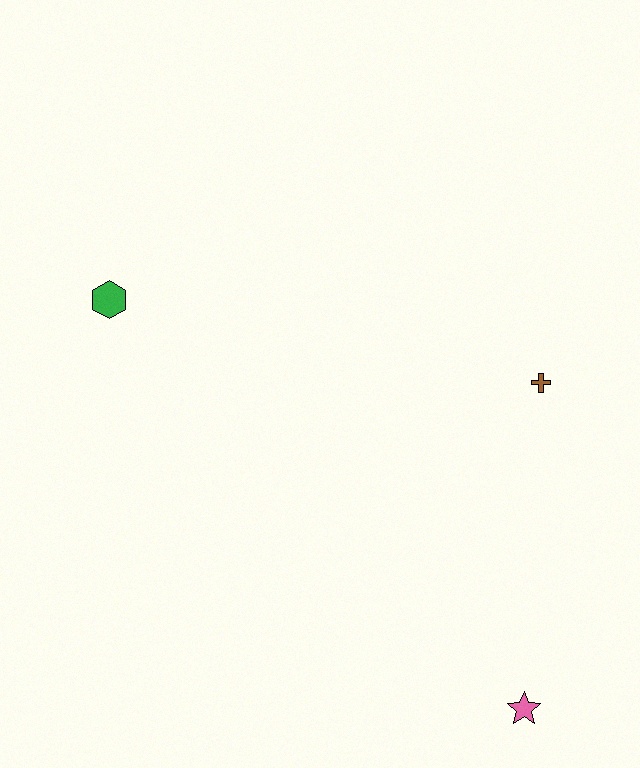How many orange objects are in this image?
There are no orange objects.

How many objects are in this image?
There are 3 objects.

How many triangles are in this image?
There are no triangles.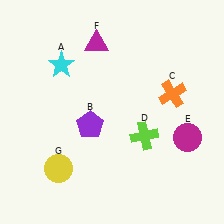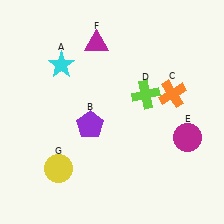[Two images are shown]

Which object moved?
The lime cross (D) moved up.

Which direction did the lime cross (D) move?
The lime cross (D) moved up.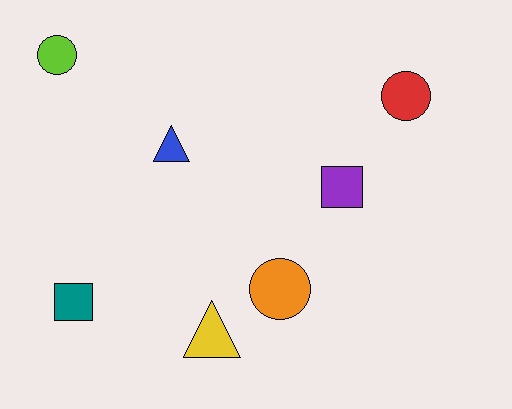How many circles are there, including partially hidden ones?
There are 3 circles.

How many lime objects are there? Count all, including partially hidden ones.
There is 1 lime object.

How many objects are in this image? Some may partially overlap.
There are 7 objects.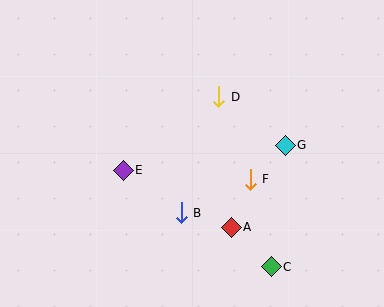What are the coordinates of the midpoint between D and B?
The midpoint between D and B is at (200, 155).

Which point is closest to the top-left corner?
Point E is closest to the top-left corner.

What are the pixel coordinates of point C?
Point C is at (271, 267).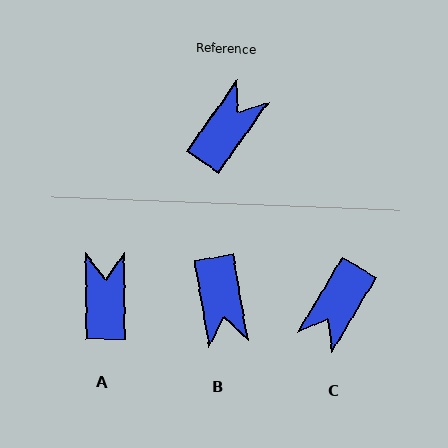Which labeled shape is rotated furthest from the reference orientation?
C, about 176 degrees away.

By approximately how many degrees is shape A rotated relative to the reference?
Approximately 35 degrees counter-clockwise.